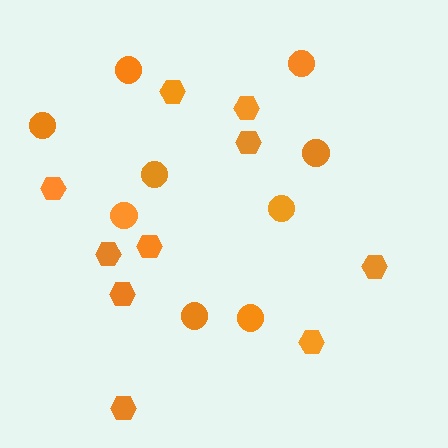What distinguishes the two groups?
There are 2 groups: one group of hexagons (10) and one group of circles (9).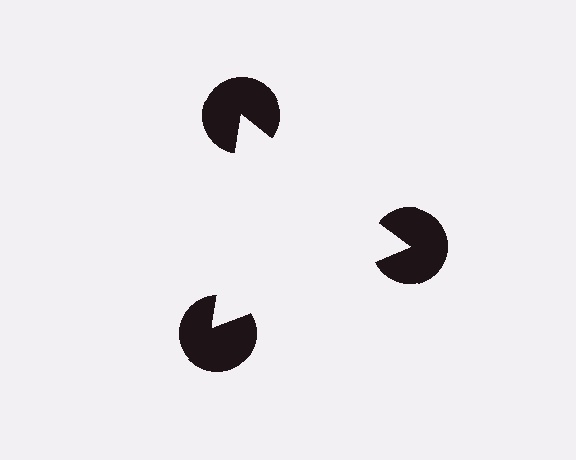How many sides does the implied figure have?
3 sides.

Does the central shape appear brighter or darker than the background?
It typically appears slightly brighter than the background, even though no actual brightness change is drawn.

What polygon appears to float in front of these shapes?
An illusory triangle — its edges are inferred from the aligned wedge cuts in the pac-man discs, not physically drawn.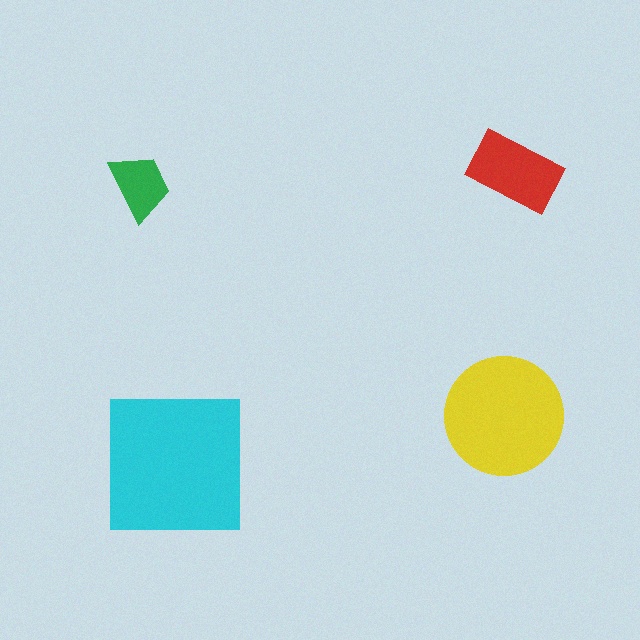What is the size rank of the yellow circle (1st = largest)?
2nd.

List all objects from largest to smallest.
The cyan square, the yellow circle, the red rectangle, the green trapezoid.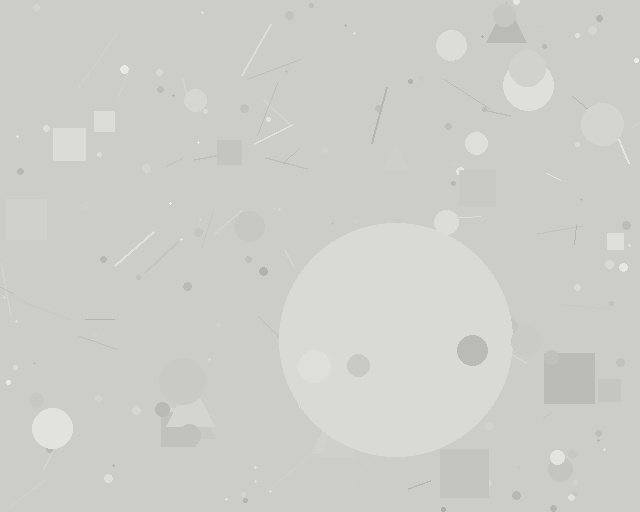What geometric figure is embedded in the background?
A circle is embedded in the background.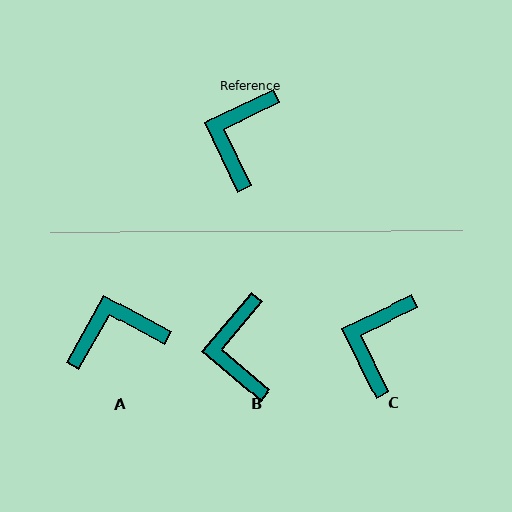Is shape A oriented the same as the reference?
No, it is off by about 55 degrees.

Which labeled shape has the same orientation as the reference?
C.